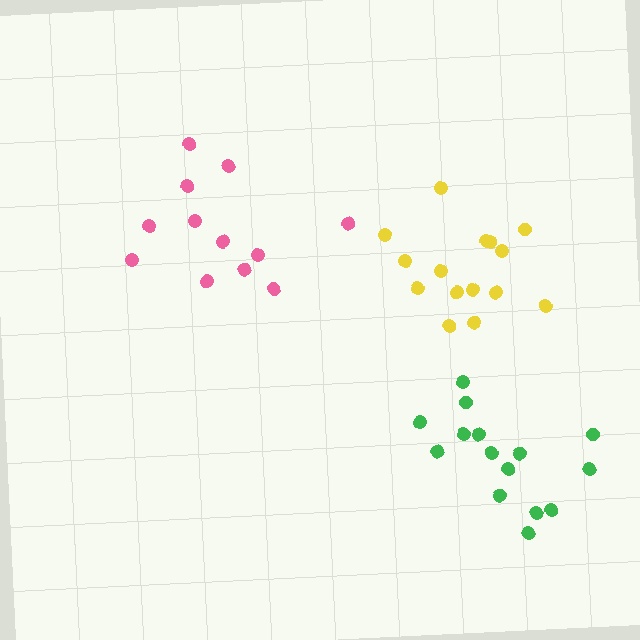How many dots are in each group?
Group 1: 12 dots, Group 2: 15 dots, Group 3: 15 dots (42 total).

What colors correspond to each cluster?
The clusters are colored: pink, green, yellow.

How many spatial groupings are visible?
There are 3 spatial groupings.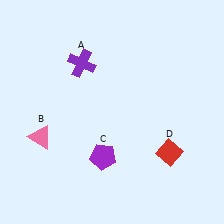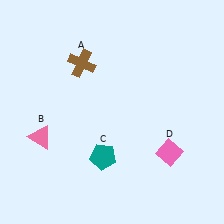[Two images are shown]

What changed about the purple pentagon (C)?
In Image 1, C is purple. In Image 2, it changed to teal.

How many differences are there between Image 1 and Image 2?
There are 3 differences between the two images.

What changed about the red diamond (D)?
In Image 1, D is red. In Image 2, it changed to pink.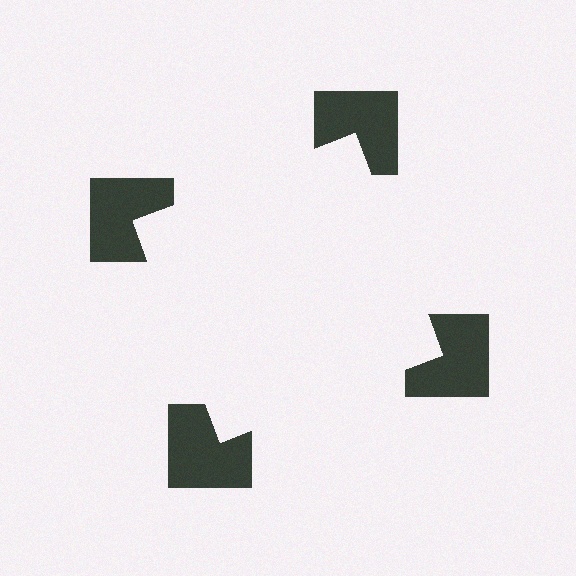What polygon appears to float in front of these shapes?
An illusory square — its edges are inferred from the aligned wedge cuts in the notched squares, not physically drawn.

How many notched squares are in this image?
There are 4 — one at each vertex of the illusory square.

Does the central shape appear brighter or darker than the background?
It typically appears slightly brighter than the background, even though no actual brightness change is drawn.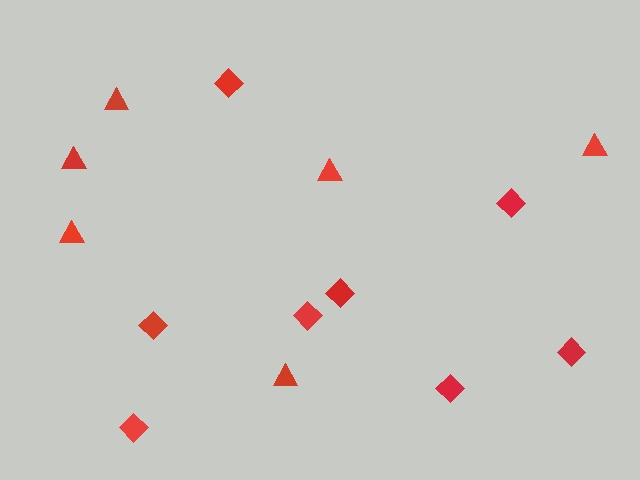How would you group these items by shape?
There are 2 groups: one group of diamonds (8) and one group of triangles (6).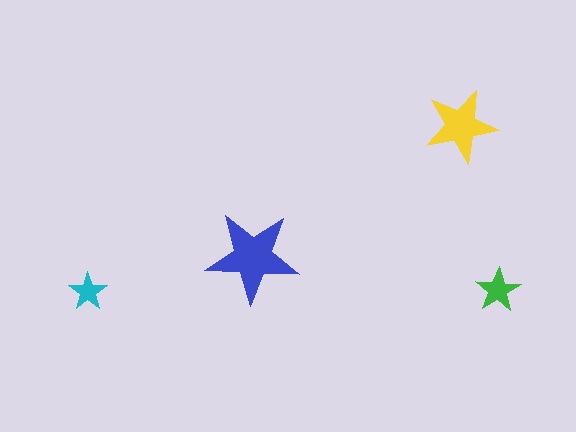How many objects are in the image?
There are 4 objects in the image.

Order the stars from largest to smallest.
the blue one, the yellow one, the green one, the cyan one.